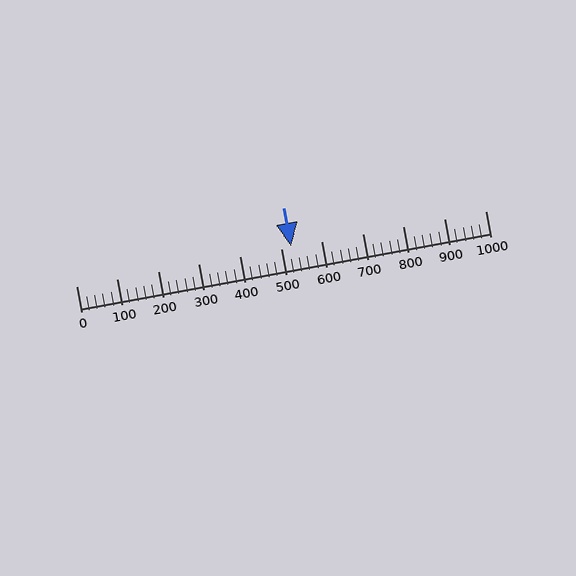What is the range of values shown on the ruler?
The ruler shows values from 0 to 1000.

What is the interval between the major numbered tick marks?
The major tick marks are spaced 100 units apart.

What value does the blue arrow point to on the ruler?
The blue arrow points to approximately 526.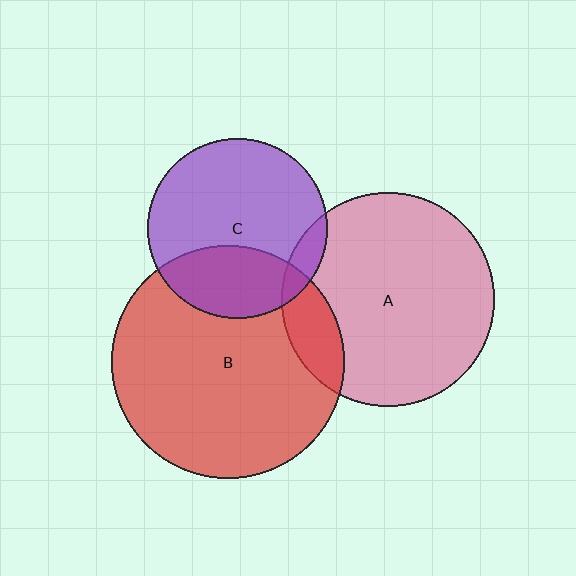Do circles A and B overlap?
Yes.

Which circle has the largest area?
Circle B (red).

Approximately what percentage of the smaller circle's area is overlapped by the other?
Approximately 15%.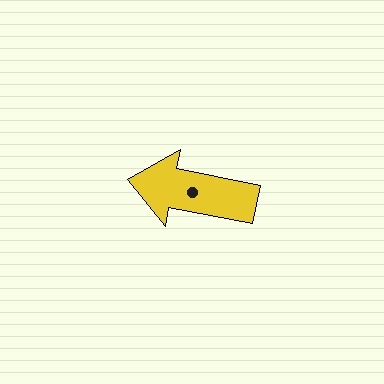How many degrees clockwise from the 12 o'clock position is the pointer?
Approximately 281 degrees.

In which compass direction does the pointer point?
West.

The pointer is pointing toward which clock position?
Roughly 9 o'clock.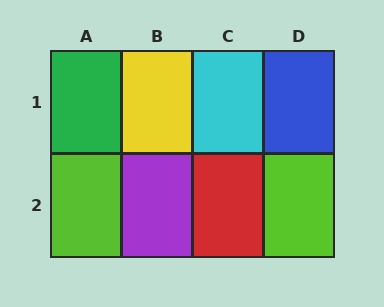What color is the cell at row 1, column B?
Yellow.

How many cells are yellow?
1 cell is yellow.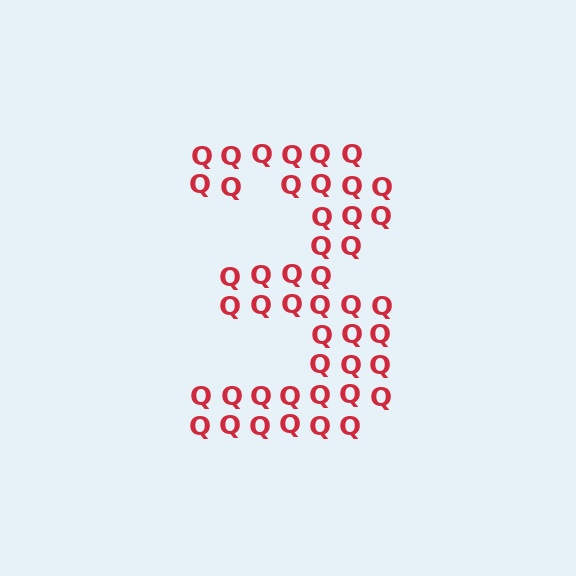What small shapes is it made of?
It is made of small letter Q's.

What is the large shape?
The large shape is the digit 3.